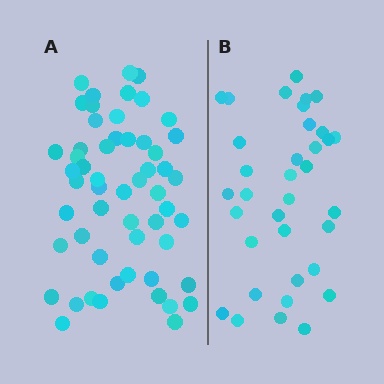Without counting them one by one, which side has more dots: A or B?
Region A (the left region) has more dots.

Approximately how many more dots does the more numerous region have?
Region A has approximately 20 more dots than region B.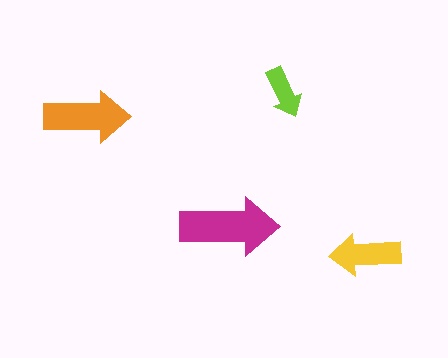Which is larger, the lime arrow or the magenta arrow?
The magenta one.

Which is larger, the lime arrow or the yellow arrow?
The yellow one.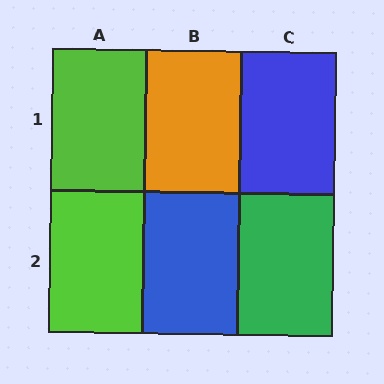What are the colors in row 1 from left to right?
Lime, orange, blue.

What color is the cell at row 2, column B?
Blue.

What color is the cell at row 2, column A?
Lime.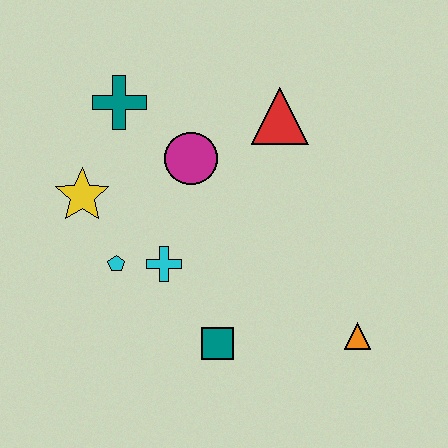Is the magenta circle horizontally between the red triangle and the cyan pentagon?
Yes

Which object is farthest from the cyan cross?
The orange triangle is farthest from the cyan cross.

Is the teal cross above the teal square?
Yes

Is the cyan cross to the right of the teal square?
No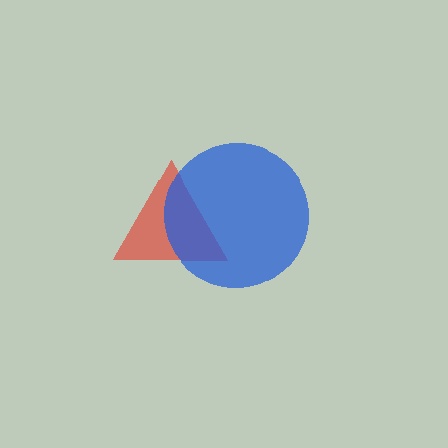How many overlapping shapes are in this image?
There are 2 overlapping shapes in the image.